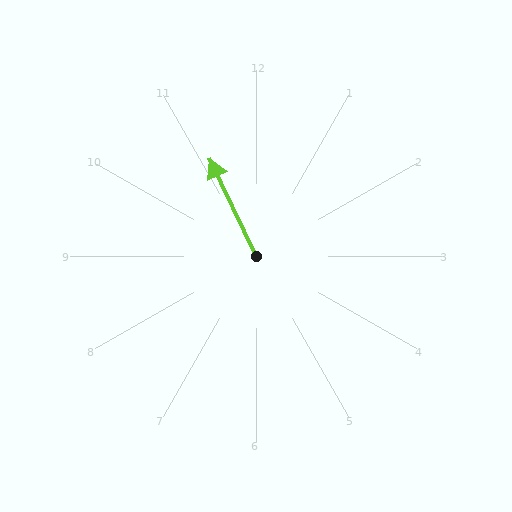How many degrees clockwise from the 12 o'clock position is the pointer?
Approximately 334 degrees.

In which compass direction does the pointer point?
Northwest.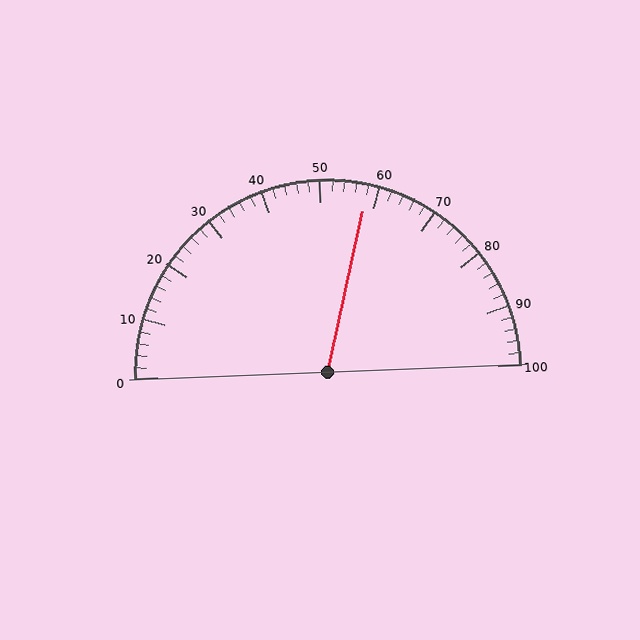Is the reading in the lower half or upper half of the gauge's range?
The reading is in the upper half of the range (0 to 100).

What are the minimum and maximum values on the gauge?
The gauge ranges from 0 to 100.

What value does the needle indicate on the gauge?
The needle indicates approximately 58.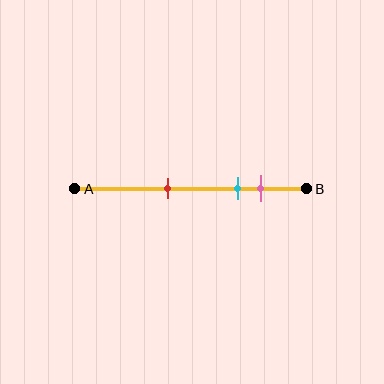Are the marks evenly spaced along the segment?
No, the marks are not evenly spaced.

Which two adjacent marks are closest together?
The cyan and pink marks are the closest adjacent pair.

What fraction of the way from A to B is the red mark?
The red mark is approximately 40% (0.4) of the way from A to B.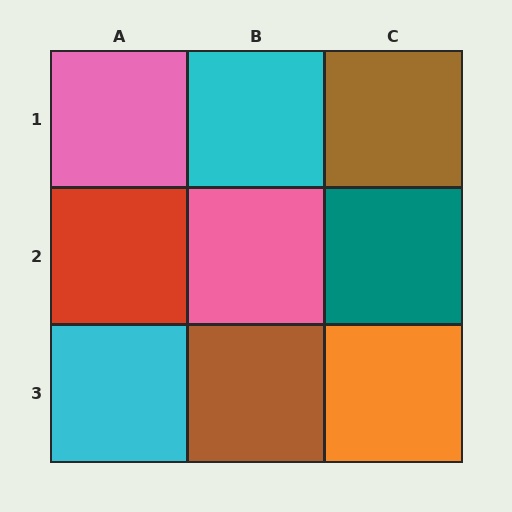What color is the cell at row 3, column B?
Brown.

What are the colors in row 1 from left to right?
Pink, cyan, brown.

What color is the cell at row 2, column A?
Red.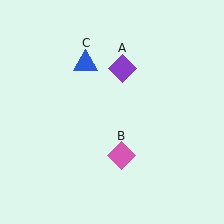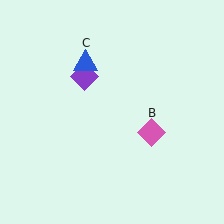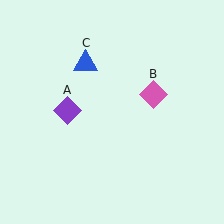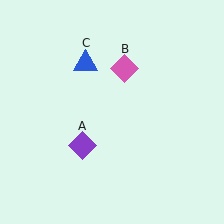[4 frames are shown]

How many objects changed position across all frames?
2 objects changed position: purple diamond (object A), pink diamond (object B).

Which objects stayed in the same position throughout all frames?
Blue triangle (object C) remained stationary.